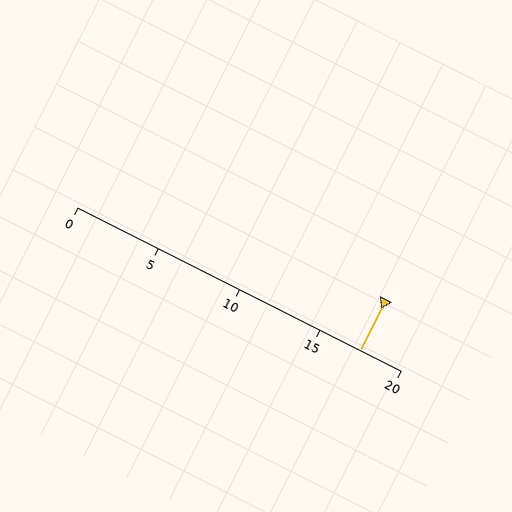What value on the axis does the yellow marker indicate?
The marker indicates approximately 17.5.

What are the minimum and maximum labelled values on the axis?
The axis runs from 0 to 20.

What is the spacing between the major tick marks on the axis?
The major ticks are spaced 5 apart.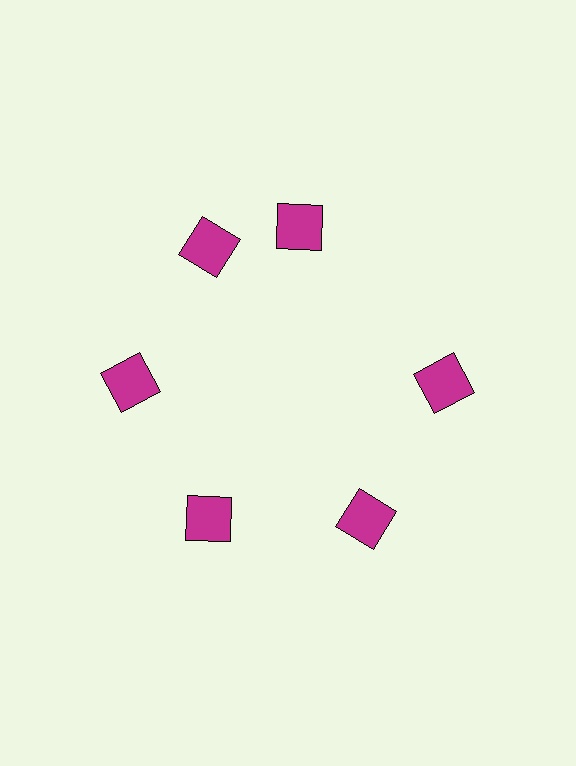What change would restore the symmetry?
The symmetry would be restored by rotating it back into even spacing with its neighbors so that all 6 squares sit at equal angles and equal distance from the center.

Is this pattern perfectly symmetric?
No. The 6 magenta squares are arranged in a ring, but one element near the 1 o'clock position is rotated out of alignment along the ring, breaking the 6-fold rotational symmetry.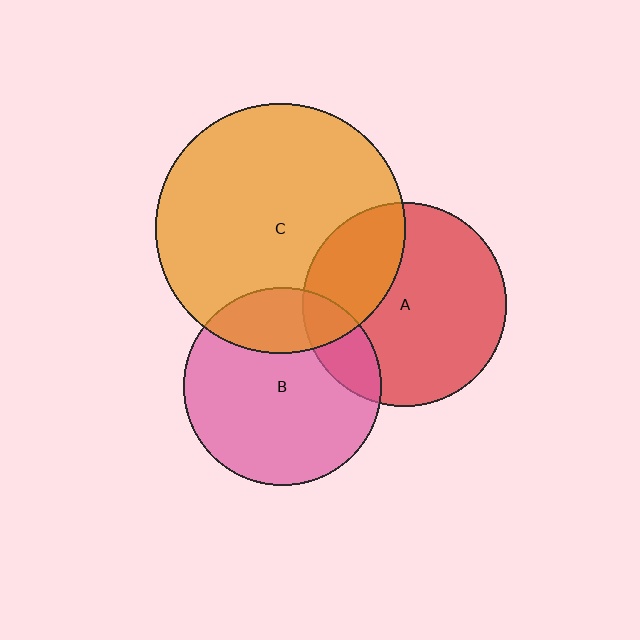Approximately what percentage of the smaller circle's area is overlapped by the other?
Approximately 15%.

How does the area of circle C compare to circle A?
Approximately 1.5 times.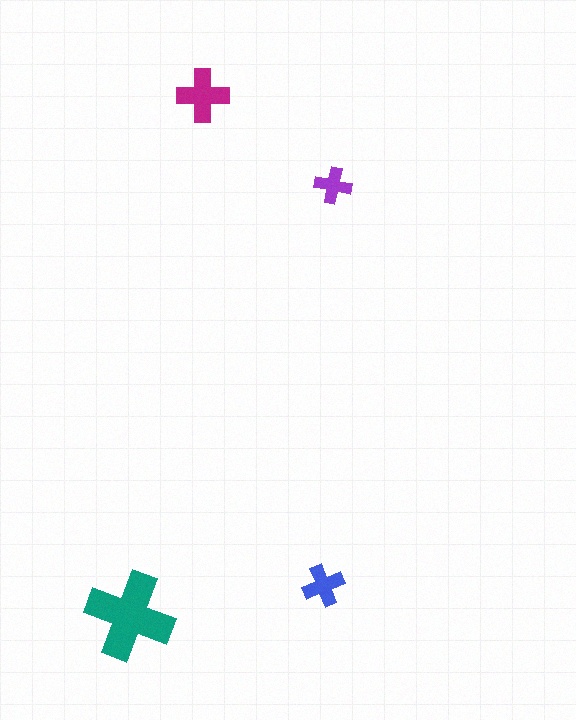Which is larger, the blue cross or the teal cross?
The teal one.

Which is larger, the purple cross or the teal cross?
The teal one.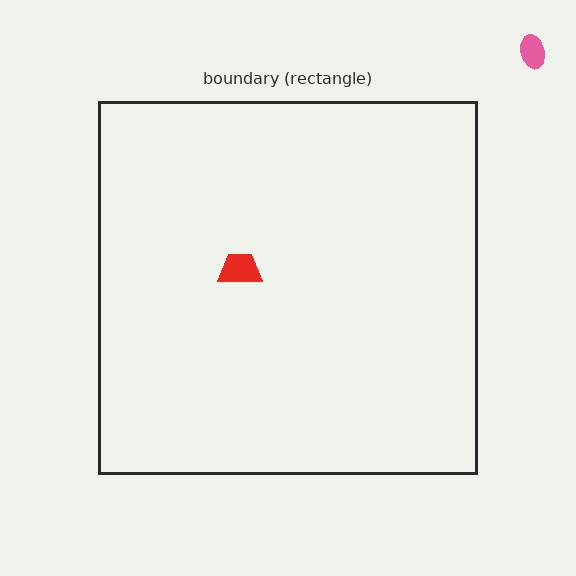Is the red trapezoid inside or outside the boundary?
Inside.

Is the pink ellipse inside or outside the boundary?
Outside.